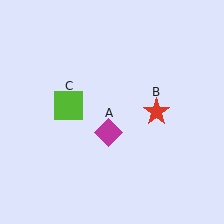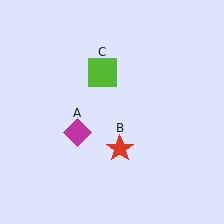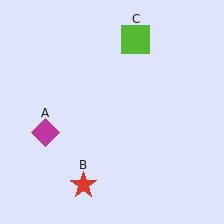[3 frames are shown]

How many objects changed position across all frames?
3 objects changed position: magenta diamond (object A), red star (object B), lime square (object C).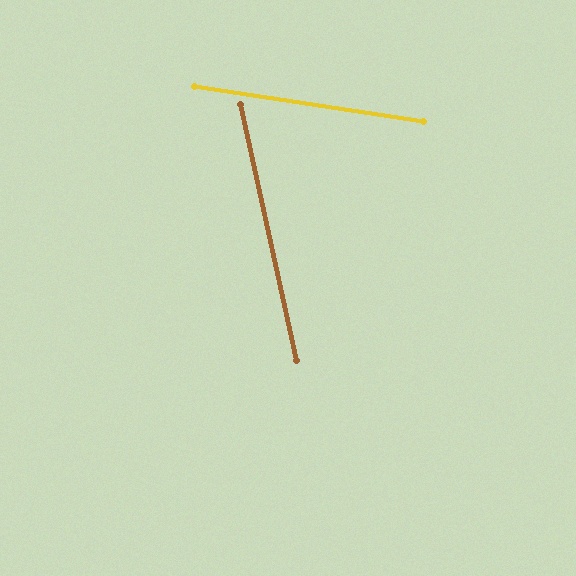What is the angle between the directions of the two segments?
Approximately 69 degrees.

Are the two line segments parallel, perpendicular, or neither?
Neither parallel nor perpendicular — they differ by about 69°.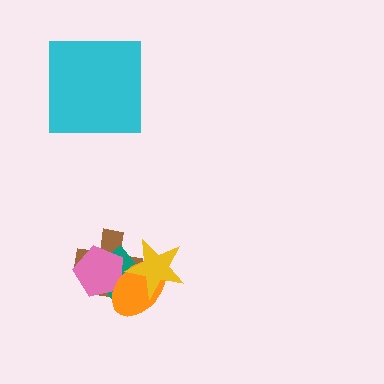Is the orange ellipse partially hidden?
Yes, it is partially covered by another shape.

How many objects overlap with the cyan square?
0 objects overlap with the cyan square.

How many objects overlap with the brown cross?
4 objects overlap with the brown cross.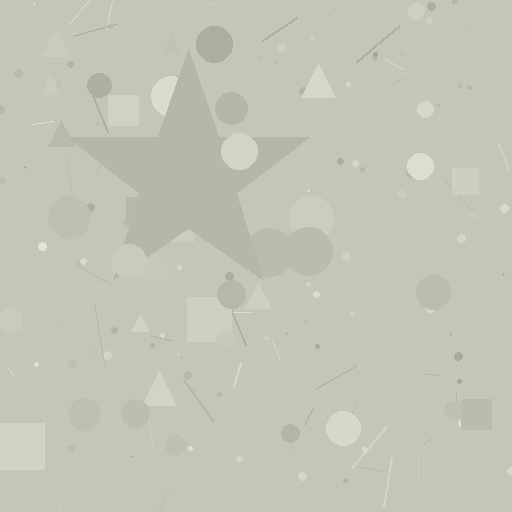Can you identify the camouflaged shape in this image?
The camouflaged shape is a star.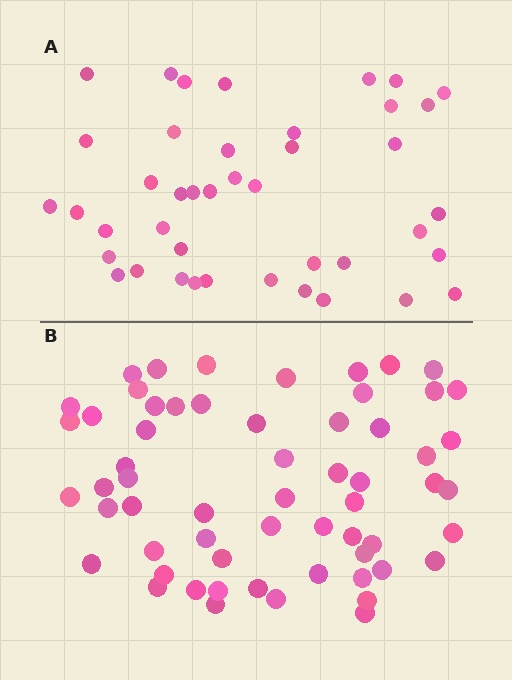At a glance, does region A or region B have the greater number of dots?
Region B (the bottom region) has more dots.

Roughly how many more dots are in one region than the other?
Region B has approximately 20 more dots than region A.